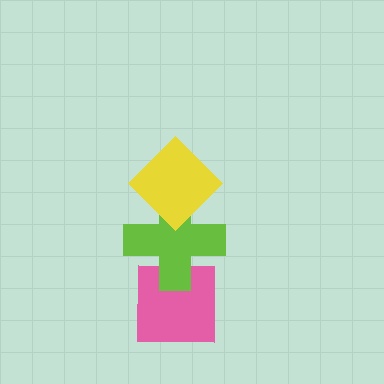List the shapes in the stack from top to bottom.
From top to bottom: the yellow diamond, the lime cross, the pink square.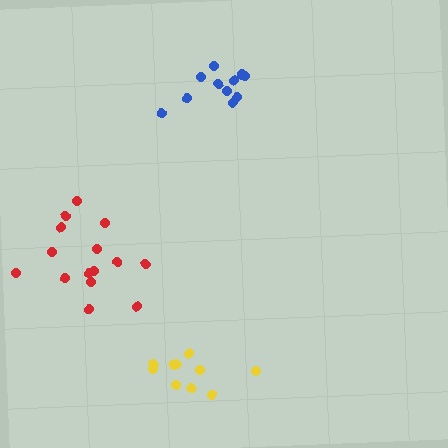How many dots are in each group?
Group 1: 15 dots, Group 2: 10 dots, Group 3: 11 dots (36 total).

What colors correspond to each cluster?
The clusters are colored: red, yellow, blue.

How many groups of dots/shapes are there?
There are 3 groups.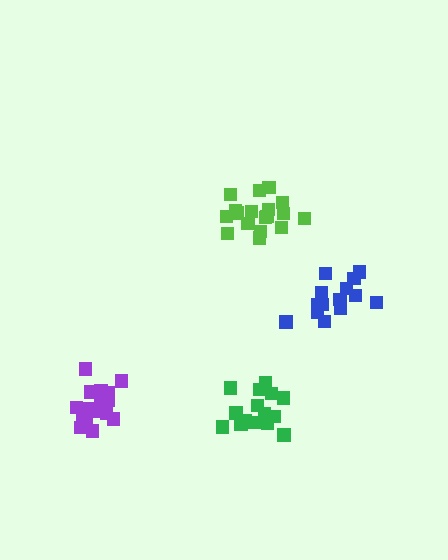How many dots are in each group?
Group 1: 15 dots, Group 2: 18 dots, Group 3: 18 dots, Group 4: 14 dots (65 total).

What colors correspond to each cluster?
The clusters are colored: green, purple, lime, blue.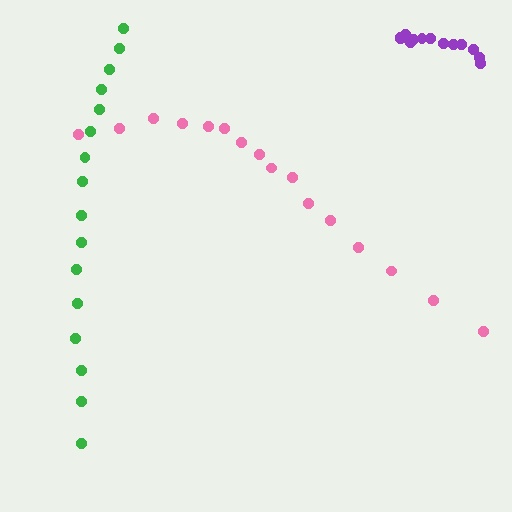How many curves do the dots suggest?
There are 3 distinct paths.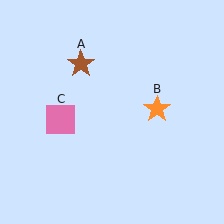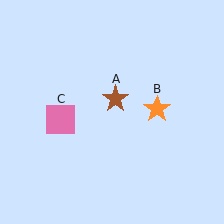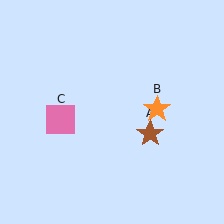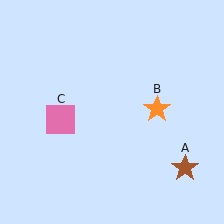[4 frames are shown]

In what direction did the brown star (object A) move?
The brown star (object A) moved down and to the right.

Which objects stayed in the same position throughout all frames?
Orange star (object B) and pink square (object C) remained stationary.